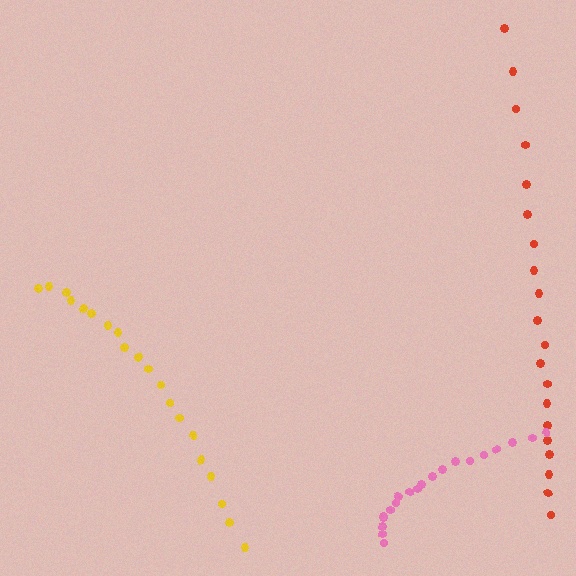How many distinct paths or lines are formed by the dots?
There are 3 distinct paths.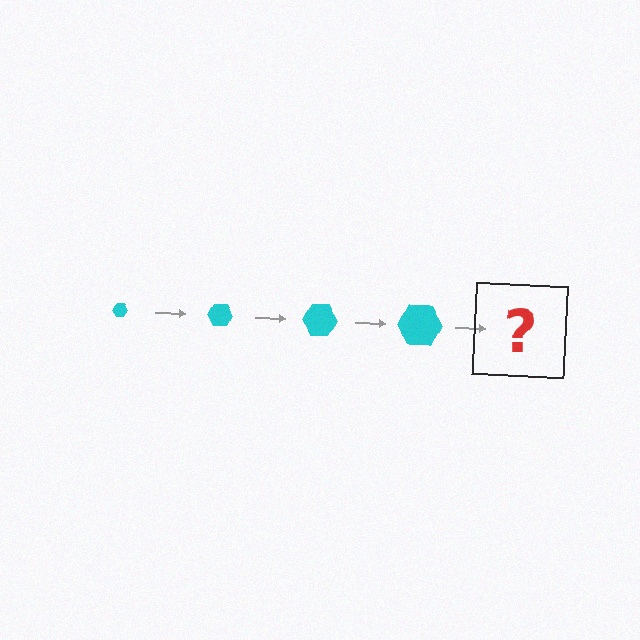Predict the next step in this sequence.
The next step is a cyan hexagon, larger than the previous one.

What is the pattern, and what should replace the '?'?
The pattern is that the hexagon gets progressively larger each step. The '?' should be a cyan hexagon, larger than the previous one.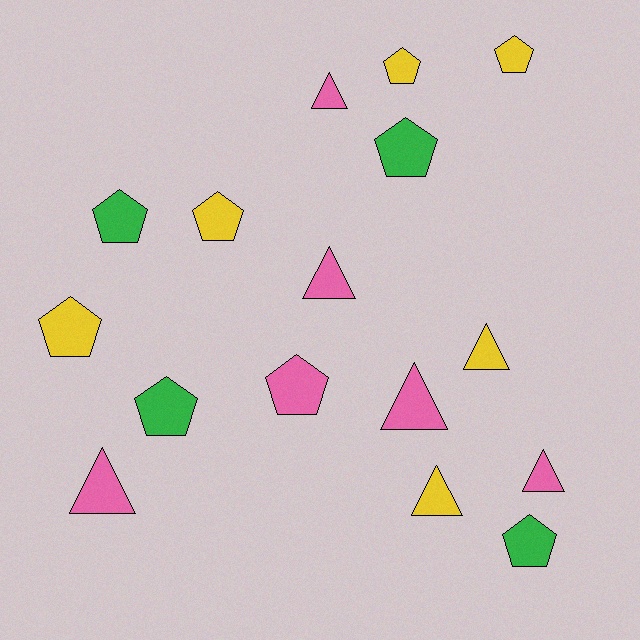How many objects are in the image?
There are 16 objects.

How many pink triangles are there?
There are 5 pink triangles.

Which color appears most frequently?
Yellow, with 6 objects.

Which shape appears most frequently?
Pentagon, with 9 objects.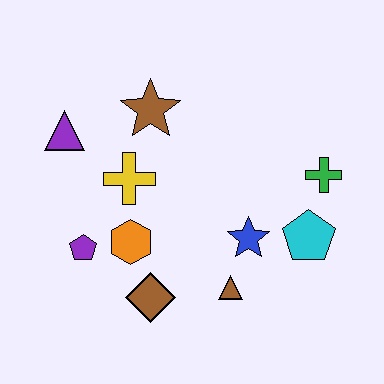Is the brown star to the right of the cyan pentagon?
No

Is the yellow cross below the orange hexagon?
No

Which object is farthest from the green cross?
The purple triangle is farthest from the green cross.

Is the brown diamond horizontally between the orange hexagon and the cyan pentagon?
Yes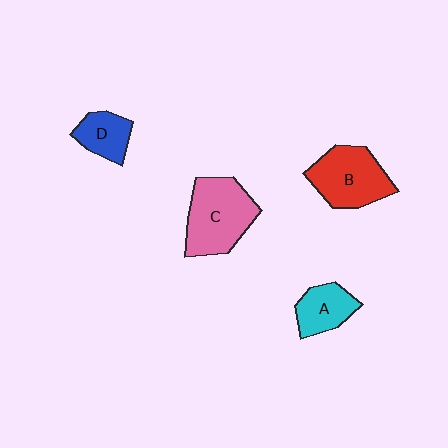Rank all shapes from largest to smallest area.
From largest to smallest: C (pink), B (red), A (cyan), D (blue).